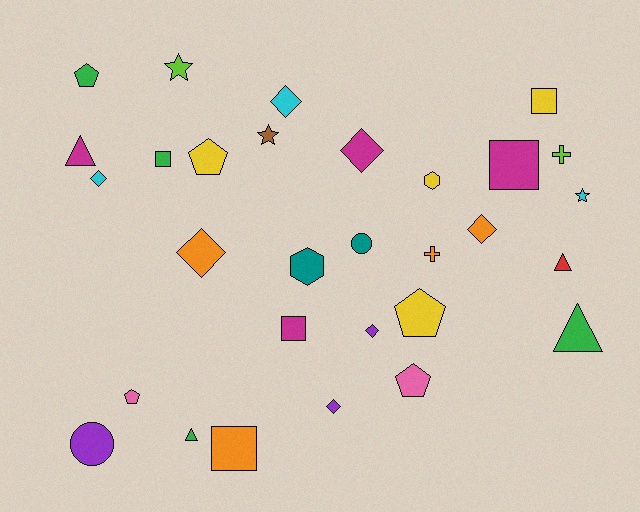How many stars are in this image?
There are 3 stars.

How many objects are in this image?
There are 30 objects.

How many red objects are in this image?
There is 1 red object.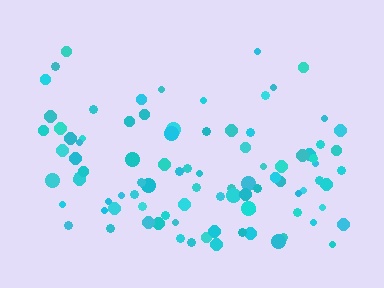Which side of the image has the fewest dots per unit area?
The top.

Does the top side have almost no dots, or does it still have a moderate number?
Still a moderate number, just noticeably fewer than the bottom.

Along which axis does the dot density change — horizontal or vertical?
Vertical.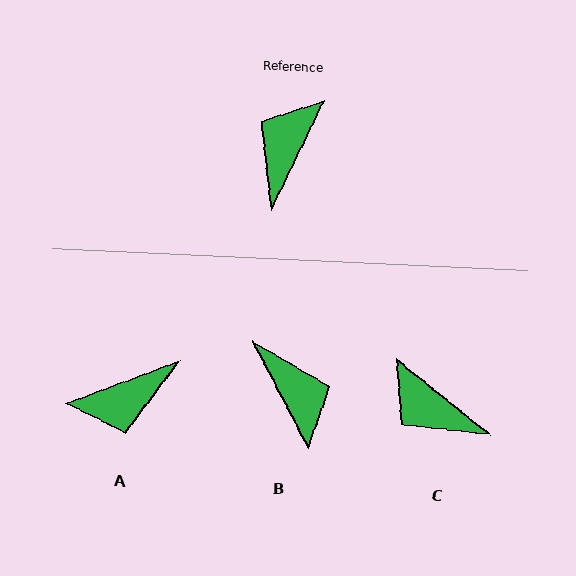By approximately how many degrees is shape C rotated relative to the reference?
Approximately 77 degrees counter-clockwise.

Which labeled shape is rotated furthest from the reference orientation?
A, about 136 degrees away.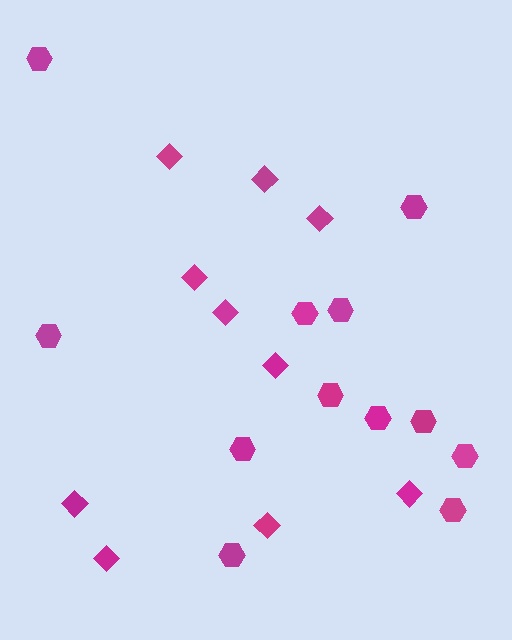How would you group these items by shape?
There are 2 groups: one group of hexagons (12) and one group of diamonds (10).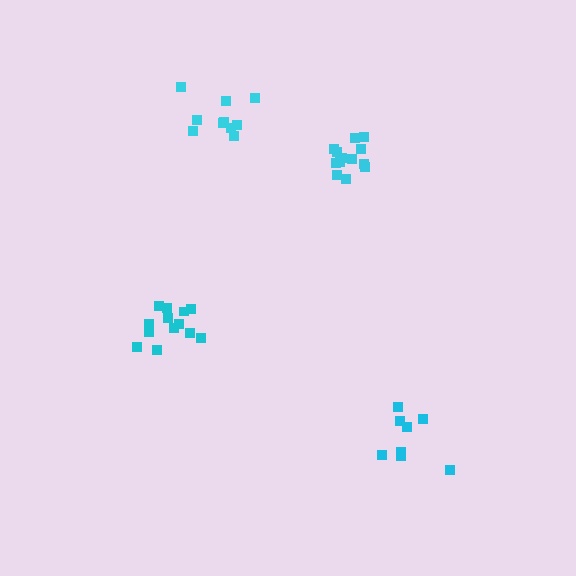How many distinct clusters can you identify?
There are 4 distinct clusters.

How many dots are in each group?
Group 1: 13 dots, Group 2: 13 dots, Group 3: 8 dots, Group 4: 10 dots (44 total).